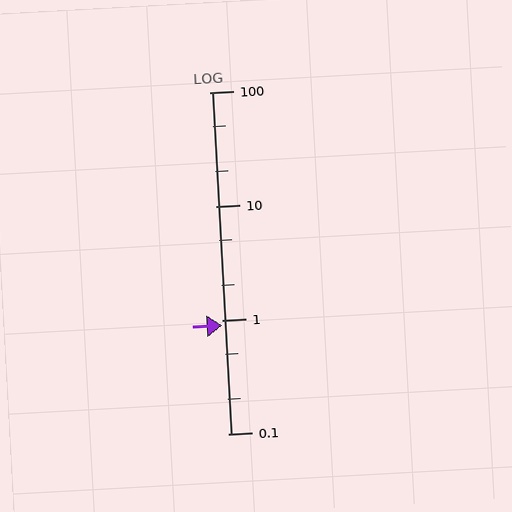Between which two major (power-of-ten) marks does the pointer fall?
The pointer is between 0.1 and 1.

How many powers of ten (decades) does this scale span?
The scale spans 3 decades, from 0.1 to 100.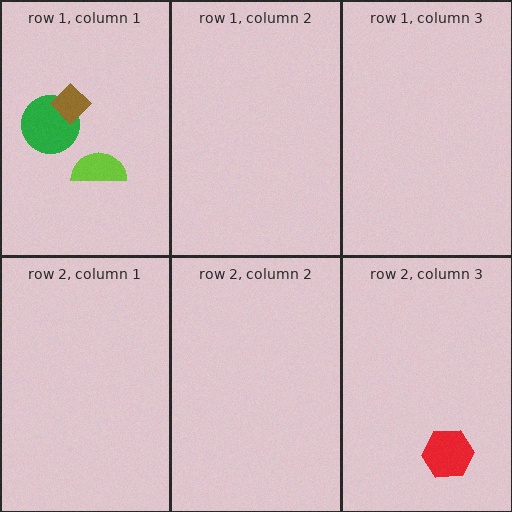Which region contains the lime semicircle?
The row 1, column 1 region.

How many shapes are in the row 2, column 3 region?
1.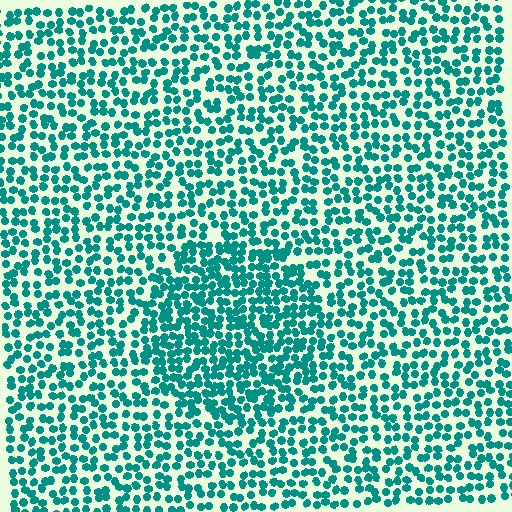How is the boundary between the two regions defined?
The boundary is defined by a change in element density (approximately 1.6x ratio). All elements are the same color, size, and shape.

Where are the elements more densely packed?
The elements are more densely packed inside the circle boundary.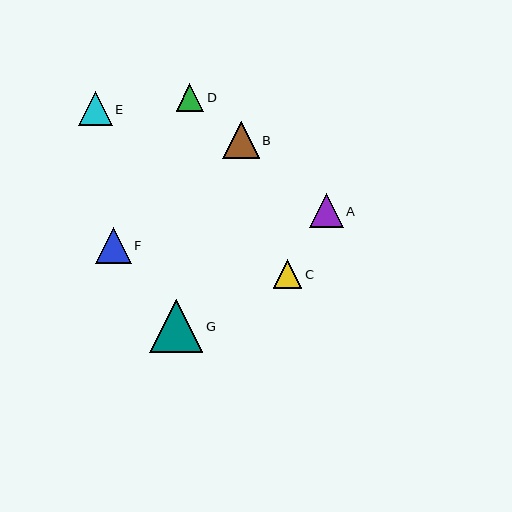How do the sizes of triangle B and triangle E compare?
Triangle B and triangle E are approximately the same size.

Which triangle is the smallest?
Triangle D is the smallest with a size of approximately 27 pixels.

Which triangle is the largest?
Triangle G is the largest with a size of approximately 54 pixels.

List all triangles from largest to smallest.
From largest to smallest: G, B, F, E, A, C, D.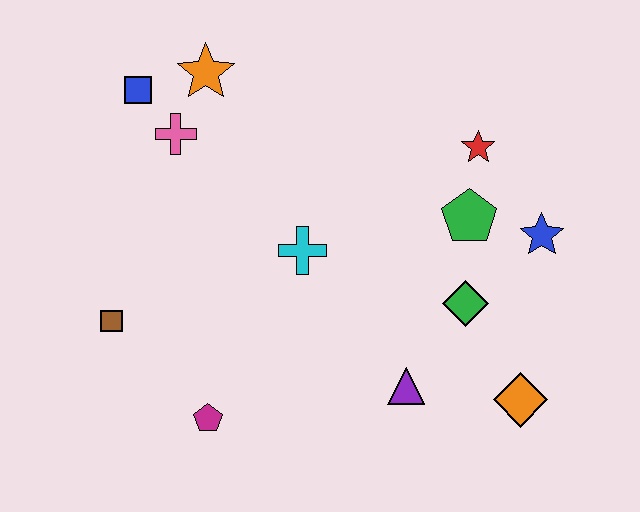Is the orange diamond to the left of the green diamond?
No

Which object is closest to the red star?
The green pentagon is closest to the red star.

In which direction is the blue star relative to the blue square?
The blue star is to the right of the blue square.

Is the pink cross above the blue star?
Yes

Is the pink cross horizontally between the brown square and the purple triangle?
Yes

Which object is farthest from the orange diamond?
The blue square is farthest from the orange diamond.